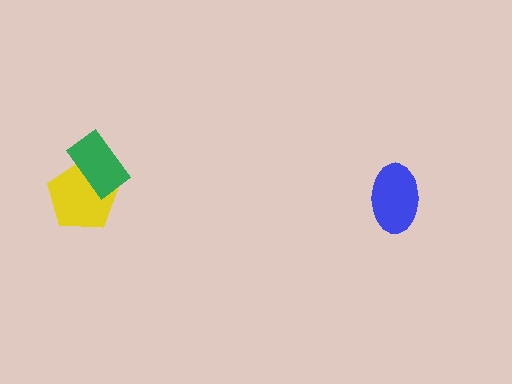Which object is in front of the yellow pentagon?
The green rectangle is in front of the yellow pentagon.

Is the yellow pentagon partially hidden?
Yes, it is partially covered by another shape.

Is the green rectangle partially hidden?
No, no other shape covers it.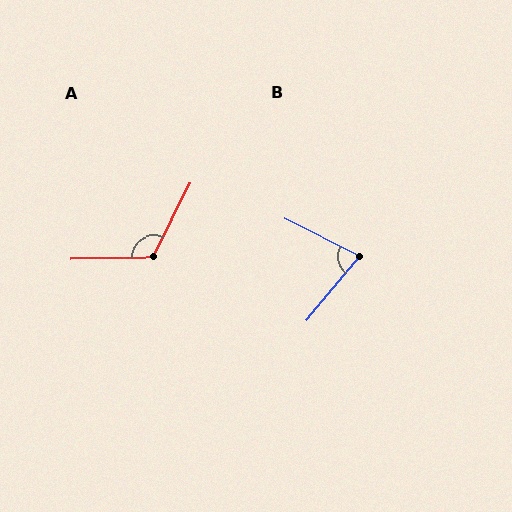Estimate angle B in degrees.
Approximately 77 degrees.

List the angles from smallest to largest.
B (77°), A (117°).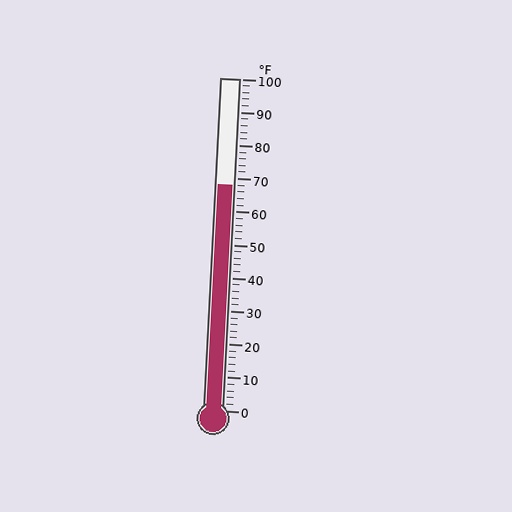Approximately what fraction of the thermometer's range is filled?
The thermometer is filled to approximately 70% of its range.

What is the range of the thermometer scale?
The thermometer scale ranges from 0°F to 100°F.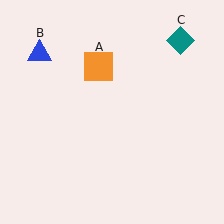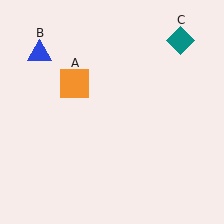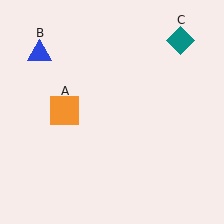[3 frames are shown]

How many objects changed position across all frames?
1 object changed position: orange square (object A).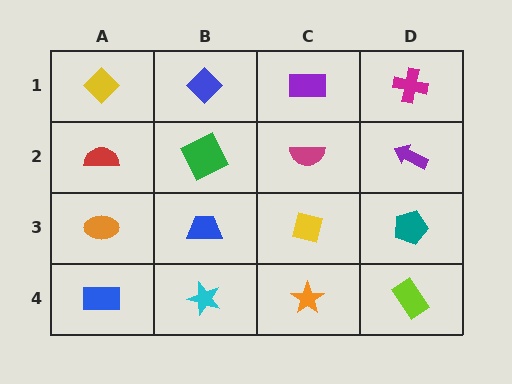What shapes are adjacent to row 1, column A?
A red semicircle (row 2, column A), a blue diamond (row 1, column B).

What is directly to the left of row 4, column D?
An orange star.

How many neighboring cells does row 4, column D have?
2.